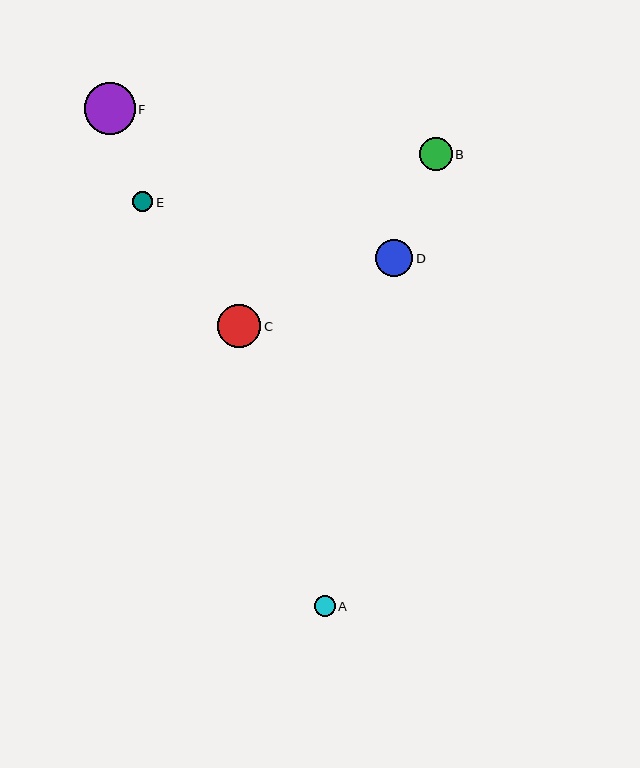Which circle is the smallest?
Circle E is the smallest with a size of approximately 20 pixels.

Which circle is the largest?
Circle F is the largest with a size of approximately 51 pixels.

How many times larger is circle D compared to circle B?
Circle D is approximately 1.1 times the size of circle B.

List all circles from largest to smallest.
From largest to smallest: F, C, D, B, A, E.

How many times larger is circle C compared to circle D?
Circle C is approximately 1.2 times the size of circle D.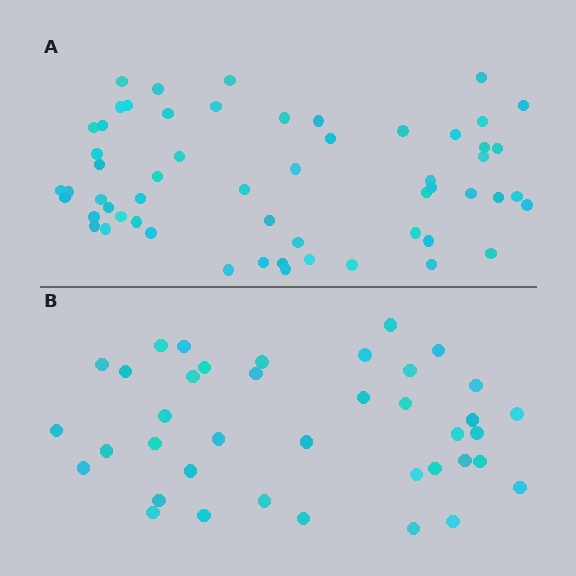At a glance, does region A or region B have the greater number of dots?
Region A (the top region) has more dots.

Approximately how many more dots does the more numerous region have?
Region A has approximately 20 more dots than region B.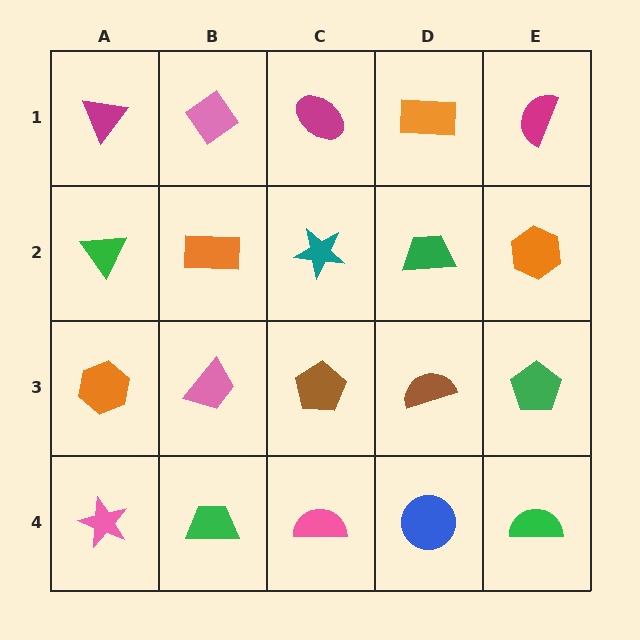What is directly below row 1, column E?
An orange hexagon.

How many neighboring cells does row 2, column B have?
4.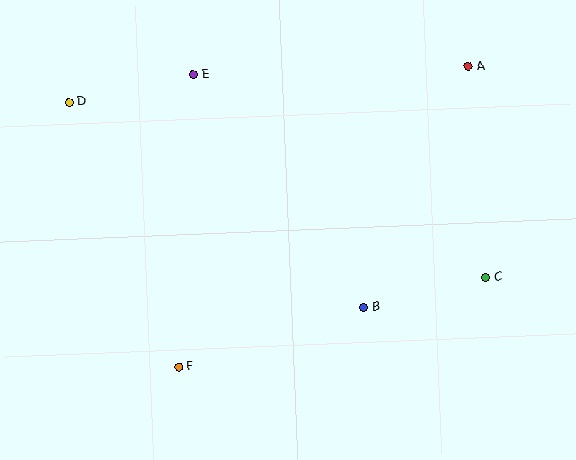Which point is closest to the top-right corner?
Point A is closest to the top-right corner.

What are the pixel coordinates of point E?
Point E is at (193, 75).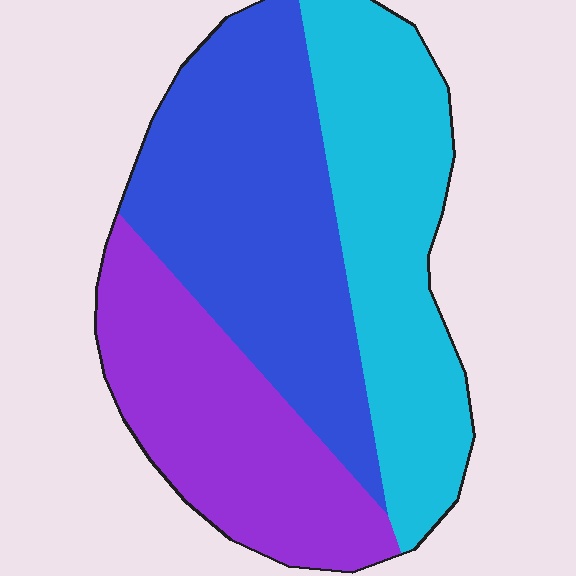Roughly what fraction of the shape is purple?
Purple takes up between a sixth and a third of the shape.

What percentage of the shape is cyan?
Cyan covers 33% of the shape.